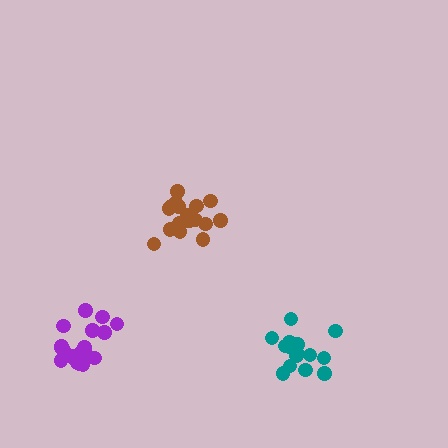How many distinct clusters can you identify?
There are 3 distinct clusters.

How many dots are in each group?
Group 1: 19 dots, Group 2: 19 dots, Group 3: 15 dots (53 total).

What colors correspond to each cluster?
The clusters are colored: brown, purple, teal.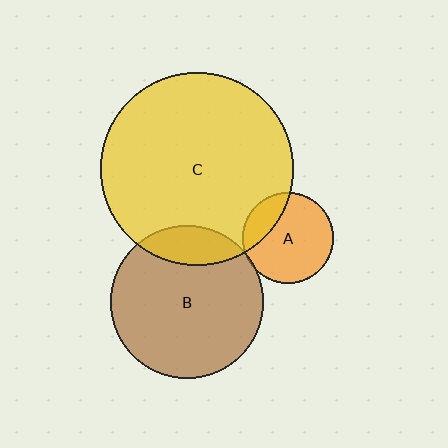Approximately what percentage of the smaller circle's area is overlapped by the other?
Approximately 5%.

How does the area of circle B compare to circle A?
Approximately 2.9 times.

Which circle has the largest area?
Circle C (yellow).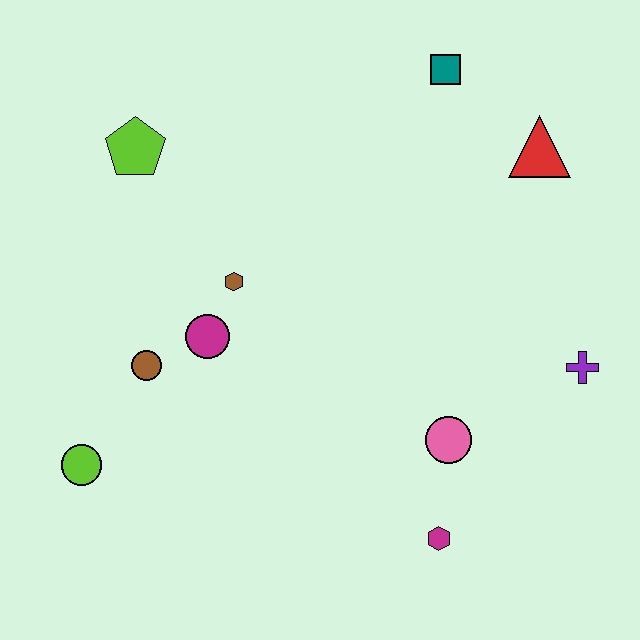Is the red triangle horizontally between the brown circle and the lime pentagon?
No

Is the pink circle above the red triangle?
No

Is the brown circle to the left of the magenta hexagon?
Yes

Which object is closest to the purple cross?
The pink circle is closest to the purple cross.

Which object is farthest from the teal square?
The lime circle is farthest from the teal square.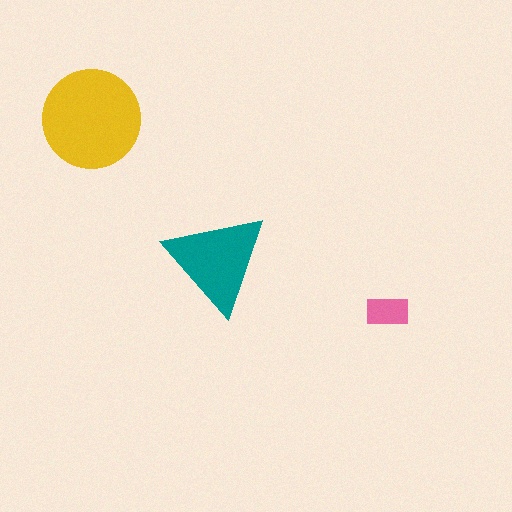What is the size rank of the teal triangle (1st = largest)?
2nd.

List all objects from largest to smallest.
The yellow circle, the teal triangle, the pink rectangle.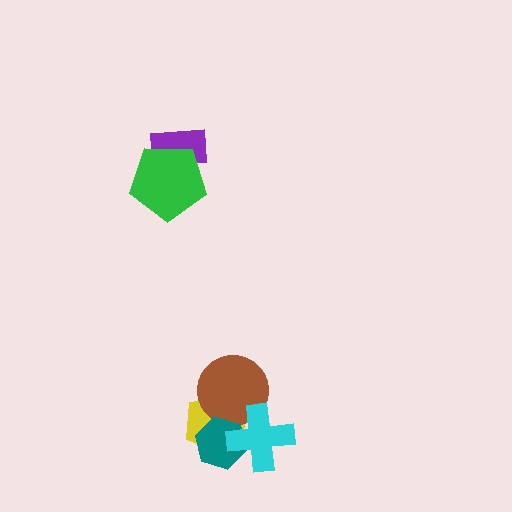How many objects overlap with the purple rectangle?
1 object overlaps with the purple rectangle.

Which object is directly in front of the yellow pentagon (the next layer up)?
The brown circle is directly in front of the yellow pentagon.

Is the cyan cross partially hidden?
No, no other shape covers it.